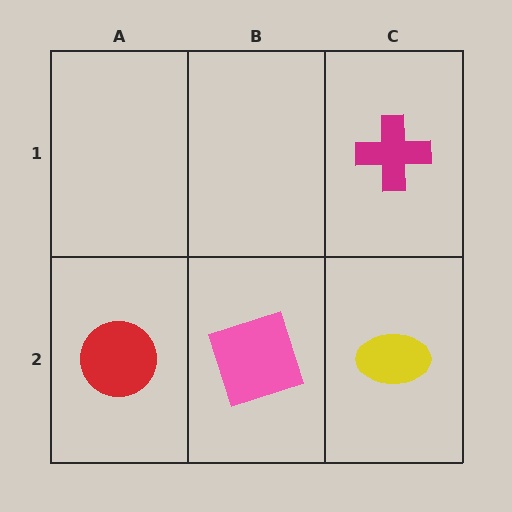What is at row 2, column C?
A yellow ellipse.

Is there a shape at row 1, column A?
No, that cell is empty.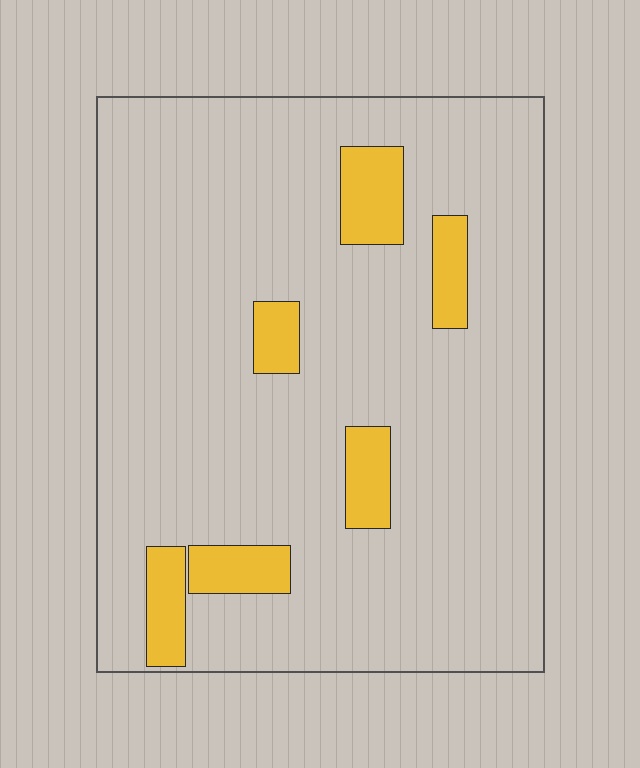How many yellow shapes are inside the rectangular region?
6.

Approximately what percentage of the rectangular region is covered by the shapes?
Approximately 10%.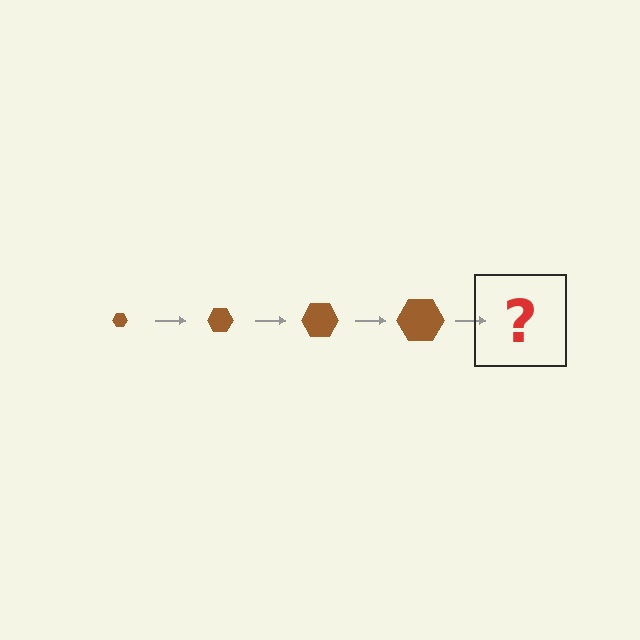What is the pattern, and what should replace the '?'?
The pattern is that the hexagon gets progressively larger each step. The '?' should be a brown hexagon, larger than the previous one.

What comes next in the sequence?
The next element should be a brown hexagon, larger than the previous one.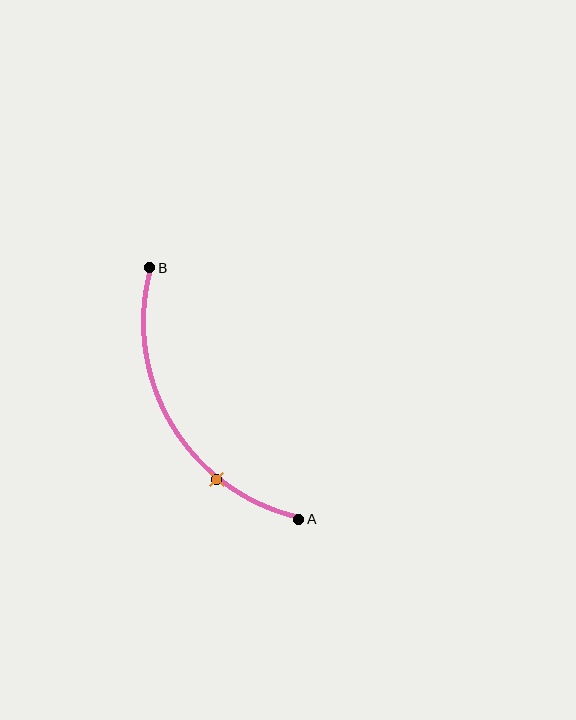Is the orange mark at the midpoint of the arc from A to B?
No. The orange mark lies on the arc but is closer to endpoint A. The arc midpoint would be at the point on the curve equidistant along the arc from both A and B.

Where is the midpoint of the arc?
The arc midpoint is the point on the curve farthest from the straight line joining A and B. It sits to the left of that line.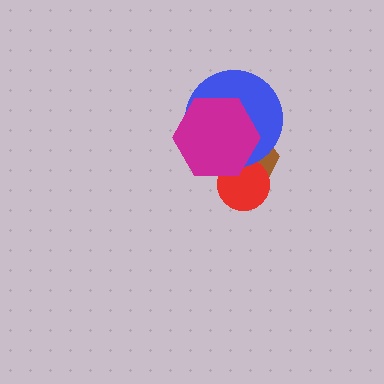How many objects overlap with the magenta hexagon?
3 objects overlap with the magenta hexagon.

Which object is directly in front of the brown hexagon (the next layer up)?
The red circle is directly in front of the brown hexagon.